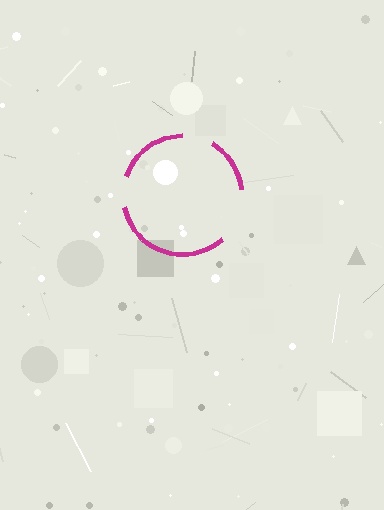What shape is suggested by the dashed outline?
The dashed outline suggests a circle.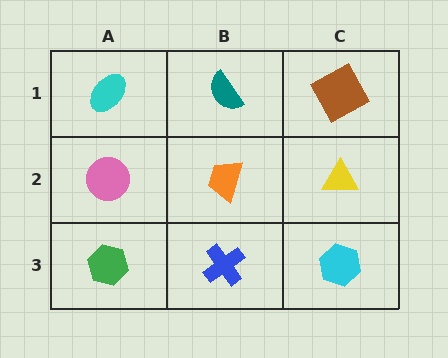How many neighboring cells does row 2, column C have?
3.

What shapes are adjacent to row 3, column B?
An orange trapezoid (row 2, column B), a green hexagon (row 3, column A), a cyan hexagon (row 3, column C).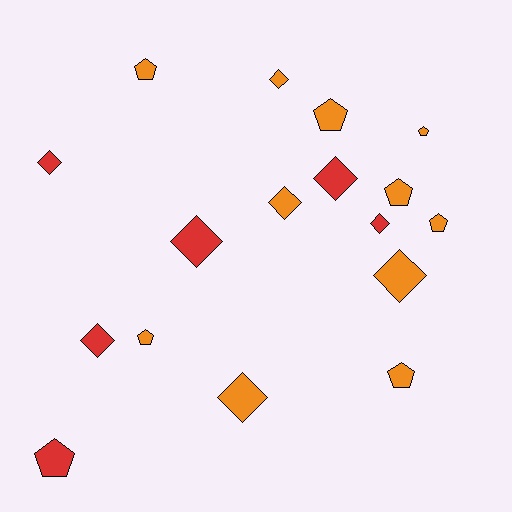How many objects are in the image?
There are 17 objects.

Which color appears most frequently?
Orange, with 11 objects.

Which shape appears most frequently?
Diamond, with 9 objects.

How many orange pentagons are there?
There are 7 orange pentagons.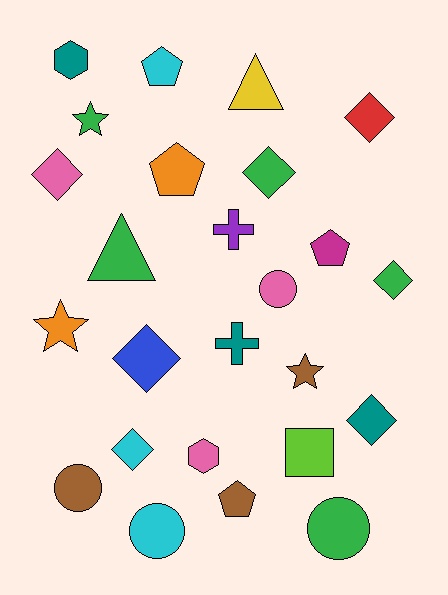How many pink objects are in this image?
There are 3 pink objects.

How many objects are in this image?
There are 25 objects.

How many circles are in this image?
There are 4 circles.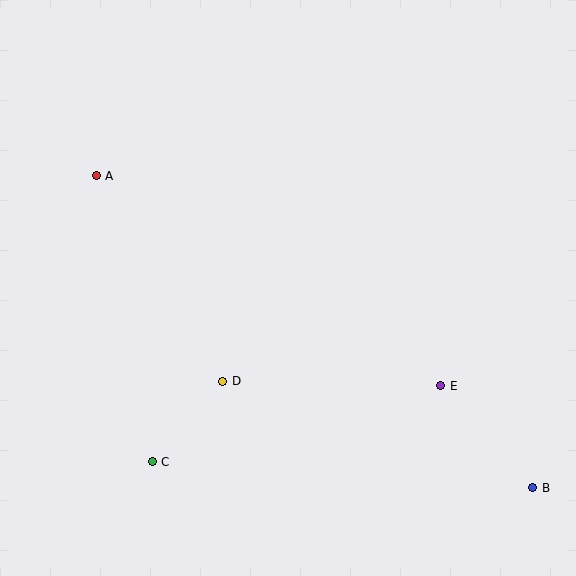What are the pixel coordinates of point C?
Point C is at (152, 462).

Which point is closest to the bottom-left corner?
Point C is closest to the bottom-left corner.